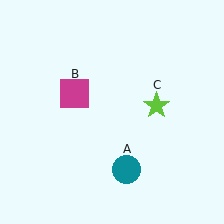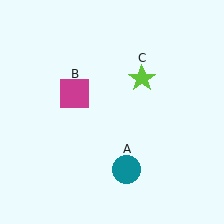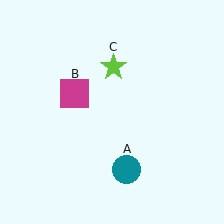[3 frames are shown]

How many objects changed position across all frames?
1 object changed position: lime star (object C).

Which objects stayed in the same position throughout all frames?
Teal circle (object A) and magenta square (object B) remained stationary.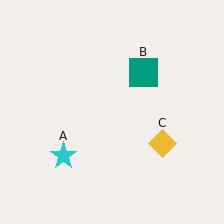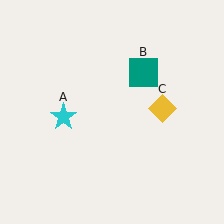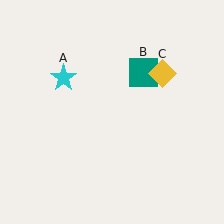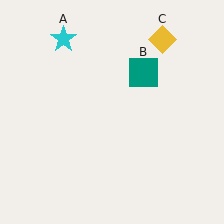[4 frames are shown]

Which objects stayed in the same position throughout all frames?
Teal square (object B) remained stationary.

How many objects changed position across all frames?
2 objects changed position: cyan star (object A), yellow diamond (object C).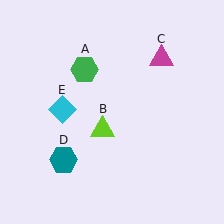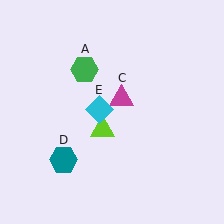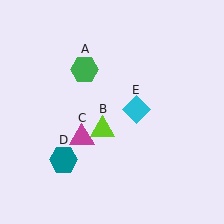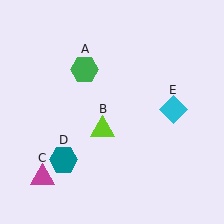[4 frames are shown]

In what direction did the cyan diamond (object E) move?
The cyan diamond (object E) moved right.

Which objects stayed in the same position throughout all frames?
Green hexagon (object A) and lime triangle (object B) and teal hexagon (object D) remained stationary.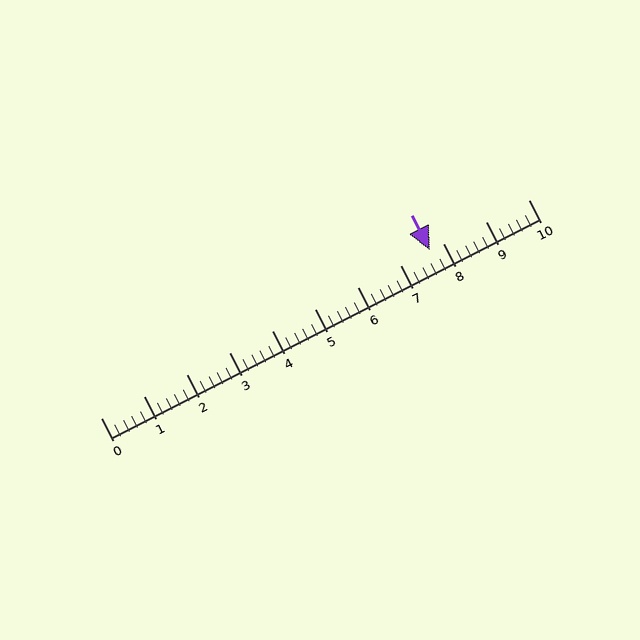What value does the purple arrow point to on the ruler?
The purple arrow points to approximately 7.7.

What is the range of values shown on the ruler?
The ruler shows values from 0 to 10.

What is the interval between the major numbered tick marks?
The major tick marks are spaced 1 units apart.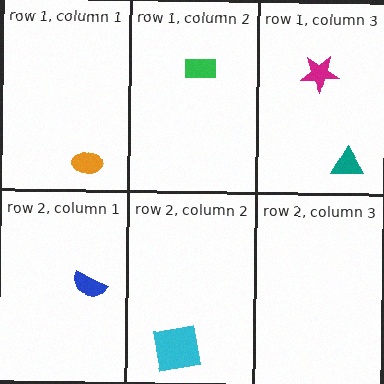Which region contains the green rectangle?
The row 1, column 2 region.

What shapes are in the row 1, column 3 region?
The magenta star, the teal triangle.